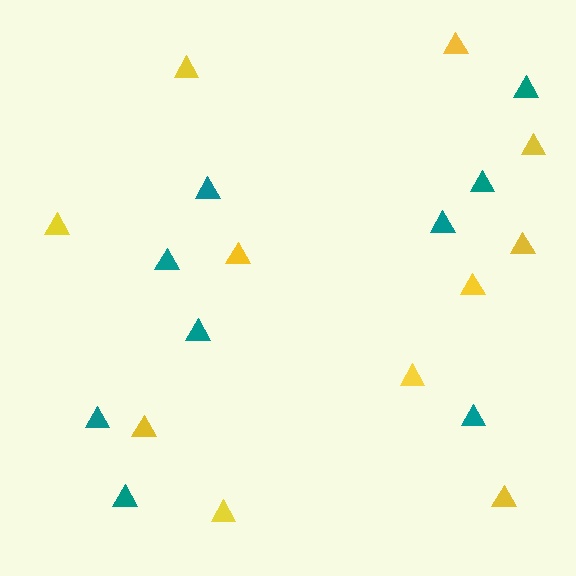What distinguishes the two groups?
There are 2 groups: one group of yellow triangles (11) and one group of teal triangles (9).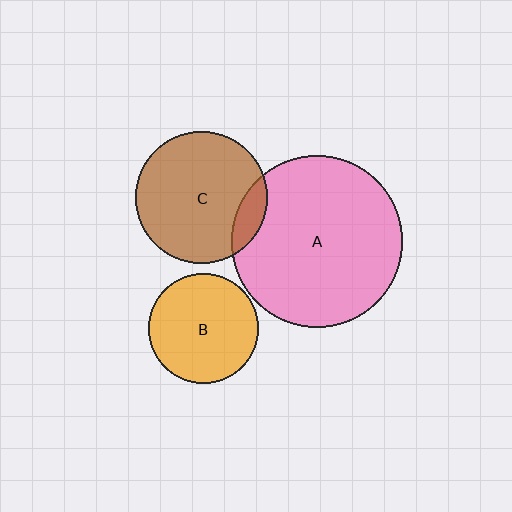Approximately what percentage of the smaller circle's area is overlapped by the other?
Approximately 15%.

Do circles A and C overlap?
Yes.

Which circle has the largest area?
Circle A (pink).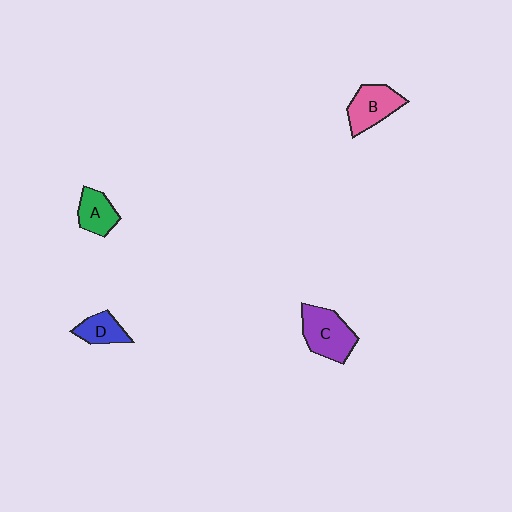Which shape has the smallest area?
Shape D (blue).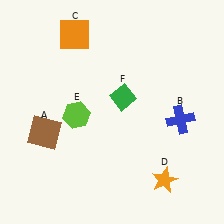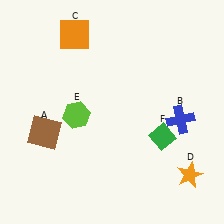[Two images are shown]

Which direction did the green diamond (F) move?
The green diamond (F) moved down.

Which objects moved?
The objects that moved are: the orange star (D), the green diamond (F).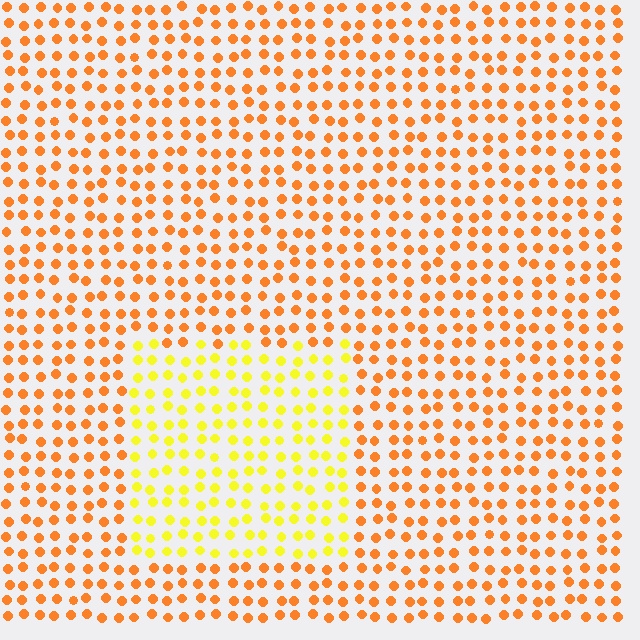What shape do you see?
I see a rectangle.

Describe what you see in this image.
The image is filled with small orange elements in a uniform arrangement. A rectangle-shaped region is visible where the elements are tinted to a slightly different hue, forming a subtle color boundary.